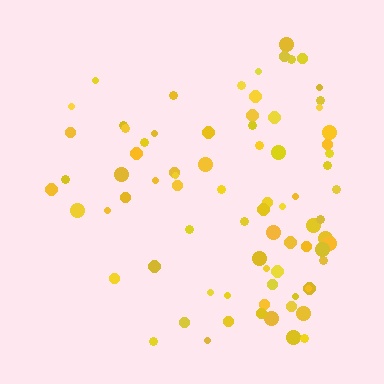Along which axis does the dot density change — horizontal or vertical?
Horizontal.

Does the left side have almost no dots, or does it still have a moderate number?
Still a moderate number, just noticeably fewer than the right.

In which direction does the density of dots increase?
From left to right, with the right side densest.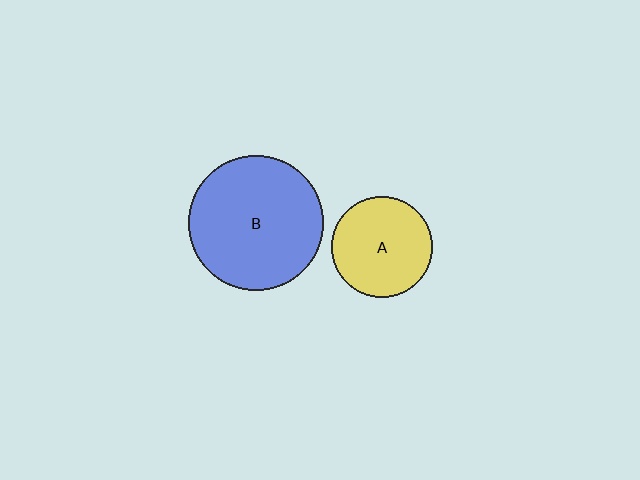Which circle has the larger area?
Circle B (blue).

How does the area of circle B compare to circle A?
Approximately 1.8 times.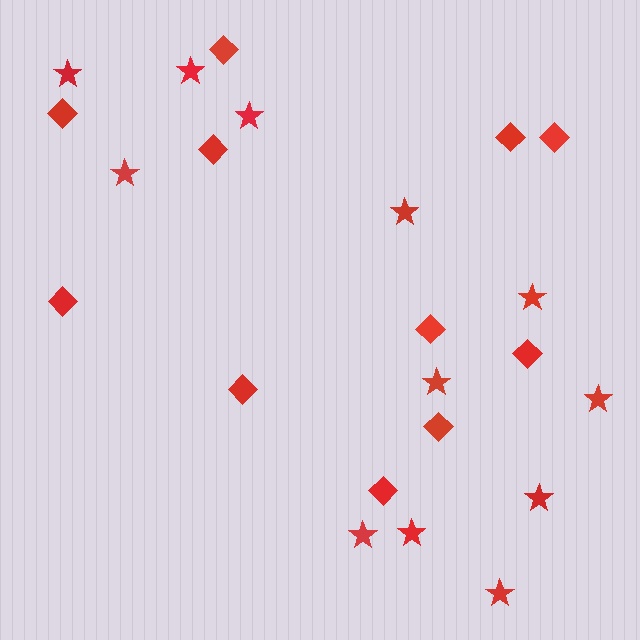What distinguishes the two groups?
There are 2 groups: one group of stars (12) and one group of diamonds (11).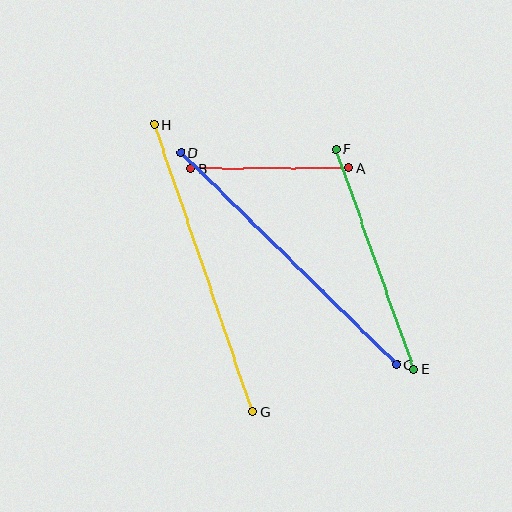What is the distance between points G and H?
The distance is approximately 304 pixels.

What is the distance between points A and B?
The distance is approximately 158 pixels.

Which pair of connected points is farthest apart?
Points G and H are farthest apart.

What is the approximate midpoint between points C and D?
The midpoint is at approximately (289, 259) pixels.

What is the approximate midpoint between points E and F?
The midpoint is at approximately (375, 259) pixels.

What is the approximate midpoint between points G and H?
The midpoint is at approximately (203, 268) pixels.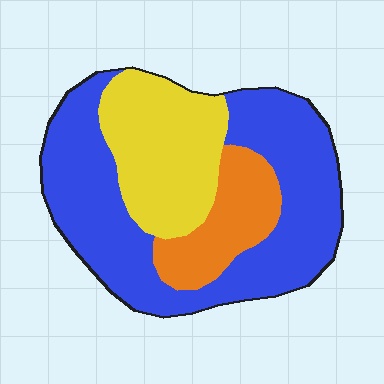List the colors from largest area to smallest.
From largest to smallest: blue, yellow, orange.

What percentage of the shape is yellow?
Yellow takes up about one quarter (1/4) of the shape.